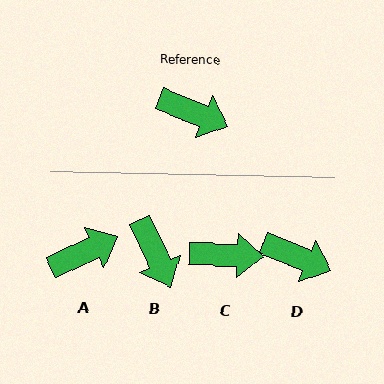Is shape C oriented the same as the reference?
No, it is off by about 20 degrees.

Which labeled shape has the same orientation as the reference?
D.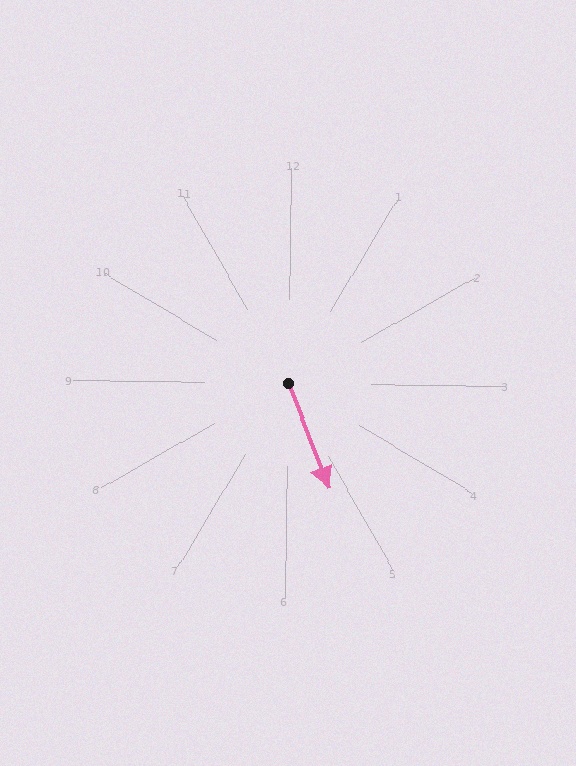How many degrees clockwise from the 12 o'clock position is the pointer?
Approximately 158 degrees.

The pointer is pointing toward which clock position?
Roughly 5 o'clock.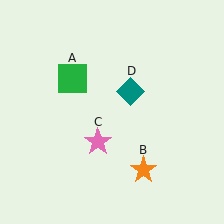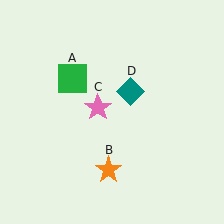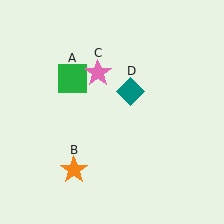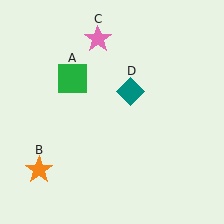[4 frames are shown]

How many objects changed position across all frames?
2 objects changed position: orange star (object B), pink star (object C).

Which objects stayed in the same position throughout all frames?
Green square (object A) and teal diamond (object D) remained stationary.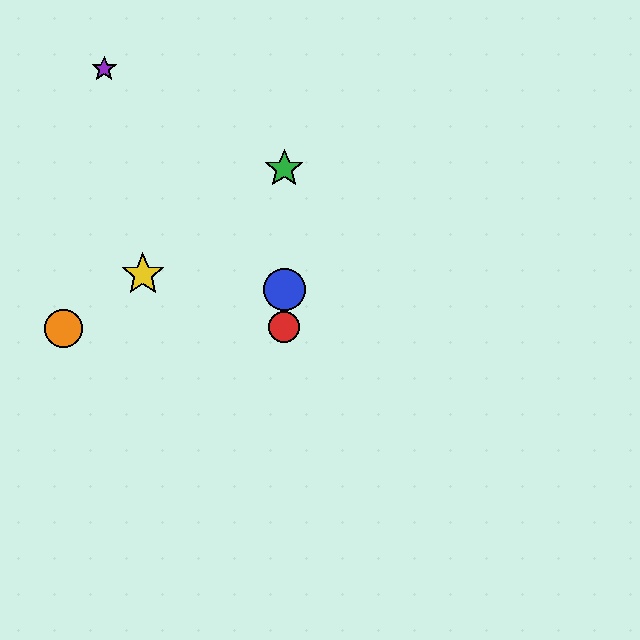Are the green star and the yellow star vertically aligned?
No, the green star is at x≈284 and the yellow star is at x≈143.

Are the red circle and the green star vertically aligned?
Yes, both are at x≈284.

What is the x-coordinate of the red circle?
The red circle is at x≈284.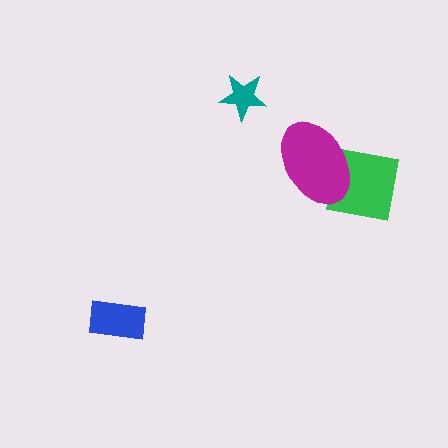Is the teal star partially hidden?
No, no other shape covers it.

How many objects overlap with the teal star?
0 objects overlap with the teal star.